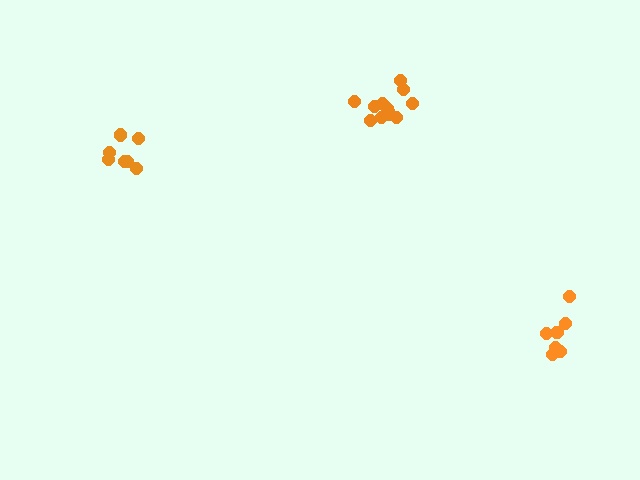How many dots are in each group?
Group 1: 7 dots, Group 2: 12 dots, Group 3: 7 dots (26 total).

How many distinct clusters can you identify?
There are 3 distinct clusters.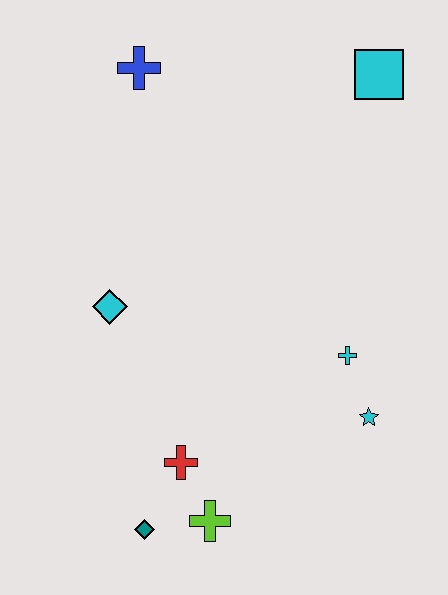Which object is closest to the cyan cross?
The cyan star is closest to the cyan cross.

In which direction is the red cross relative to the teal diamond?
The red cross is above the teal diamond.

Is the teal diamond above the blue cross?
No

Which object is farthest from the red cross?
The cyan square is farthest from the red cross.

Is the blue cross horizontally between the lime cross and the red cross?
No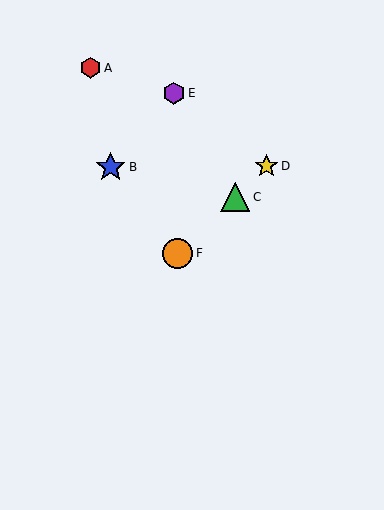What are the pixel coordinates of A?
Object A is at (90, 68).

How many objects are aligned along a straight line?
3 objects (C, D, F) are aligned along a straight line.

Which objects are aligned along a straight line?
Objects C, D, F are aligned along a straight line.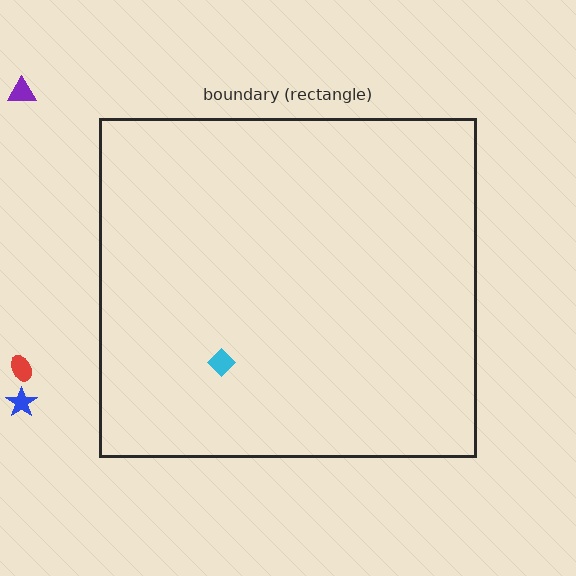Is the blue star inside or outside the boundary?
Outside.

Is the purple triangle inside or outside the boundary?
Outside.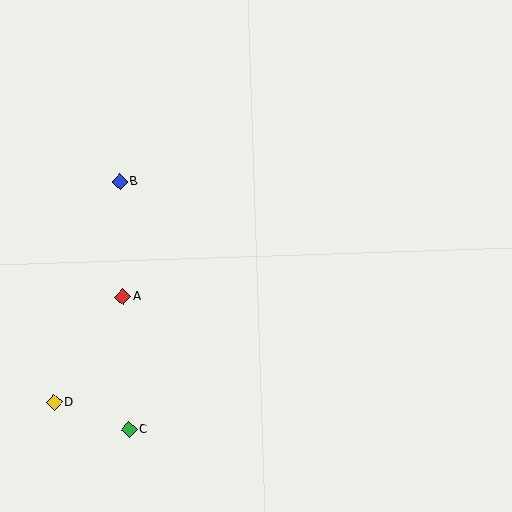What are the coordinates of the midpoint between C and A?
The midpoint between C and A is at (126, 363).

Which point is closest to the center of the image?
Point A at (123, 296) is closest to the center.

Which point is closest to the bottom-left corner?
Point D is closest to the bottom-left corner.